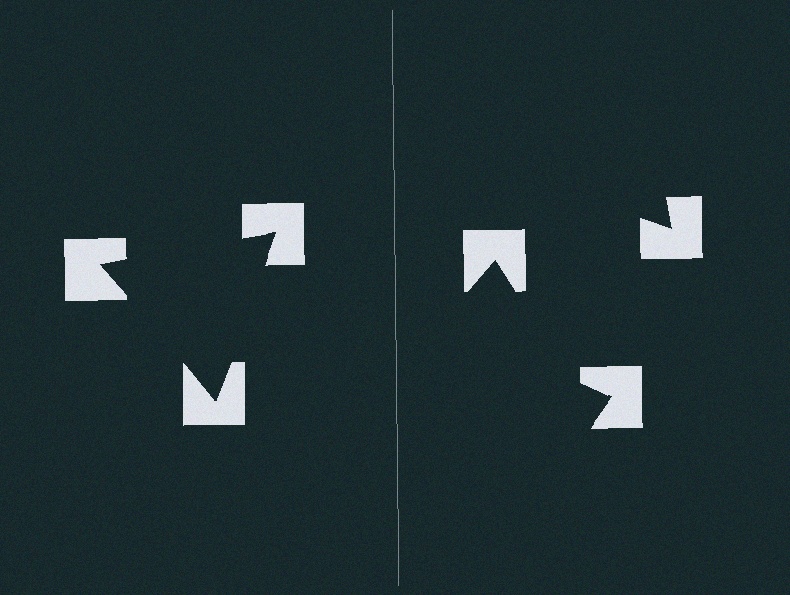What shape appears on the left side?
An illusory triangle.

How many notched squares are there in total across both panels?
6 — 3 on each side.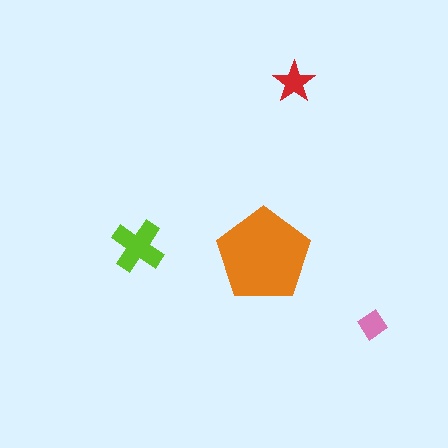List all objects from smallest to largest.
The pink diamond, the red star, the lime cross, the orange pentagon.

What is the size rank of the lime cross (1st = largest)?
2nd.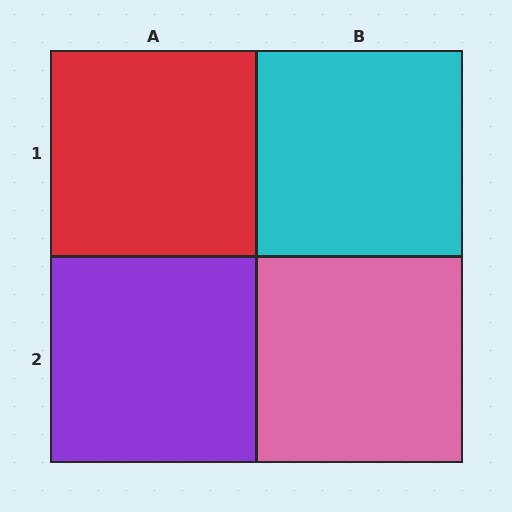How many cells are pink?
1 cell is pink.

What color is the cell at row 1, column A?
Red.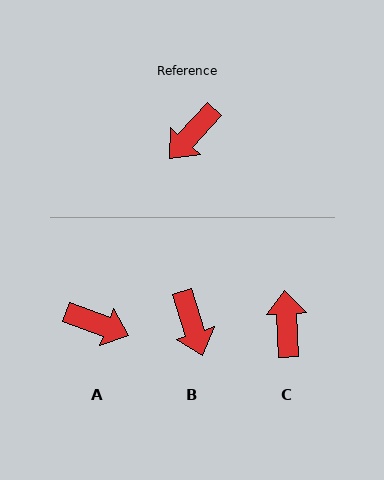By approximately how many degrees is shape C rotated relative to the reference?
Approximately 135 degrees clockwise.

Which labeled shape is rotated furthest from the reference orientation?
C, about 135 degrees away.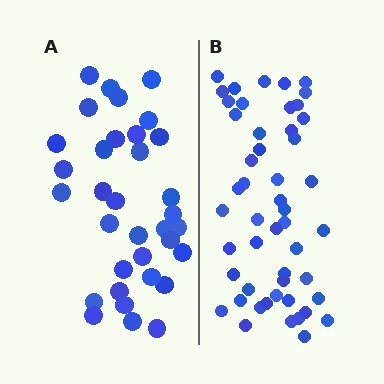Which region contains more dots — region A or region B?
Region B (the right region) has more dots.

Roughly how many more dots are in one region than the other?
Region B has approximately 15 more dots than region A.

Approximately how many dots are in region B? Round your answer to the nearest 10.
About 50 dots.